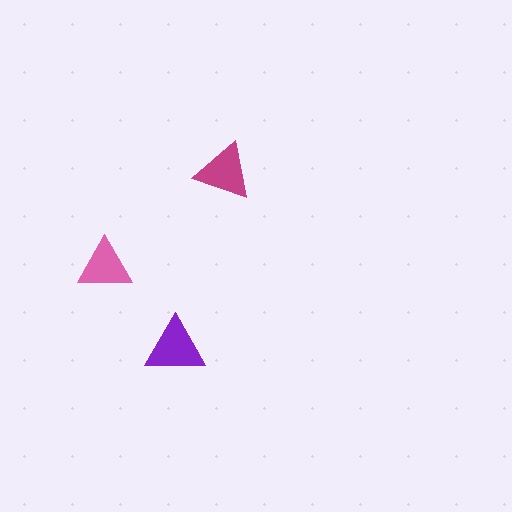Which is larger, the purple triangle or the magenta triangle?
The purple one.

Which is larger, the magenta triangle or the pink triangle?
The magenta one.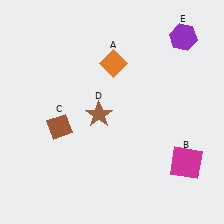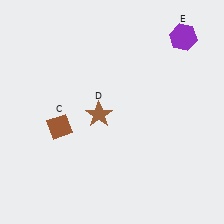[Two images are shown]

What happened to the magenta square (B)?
The magenta square (B) was removed in Image 2. It was in the bottom-right area of Image 1.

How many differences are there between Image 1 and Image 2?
There are 2 differences between the two images.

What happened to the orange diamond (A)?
The orange diamond (A) was removed in Image 2. It was in the top-right area of Image 1.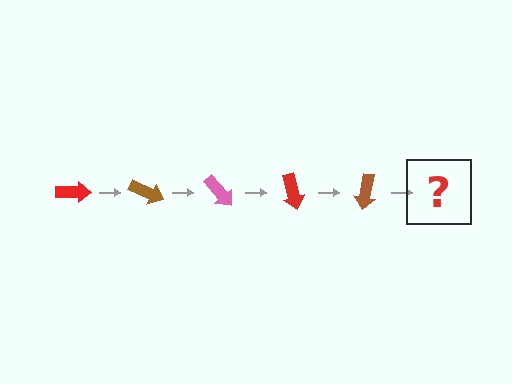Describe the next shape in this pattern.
It should be a pink arrow, rotated 125 degrees from the start.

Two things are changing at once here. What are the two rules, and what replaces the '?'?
The two rules are that it rotates 25 degrees each step and the color cycles through red, brown, and pink. The '?' should be a pink arrow, rotated 125 degrees from the start.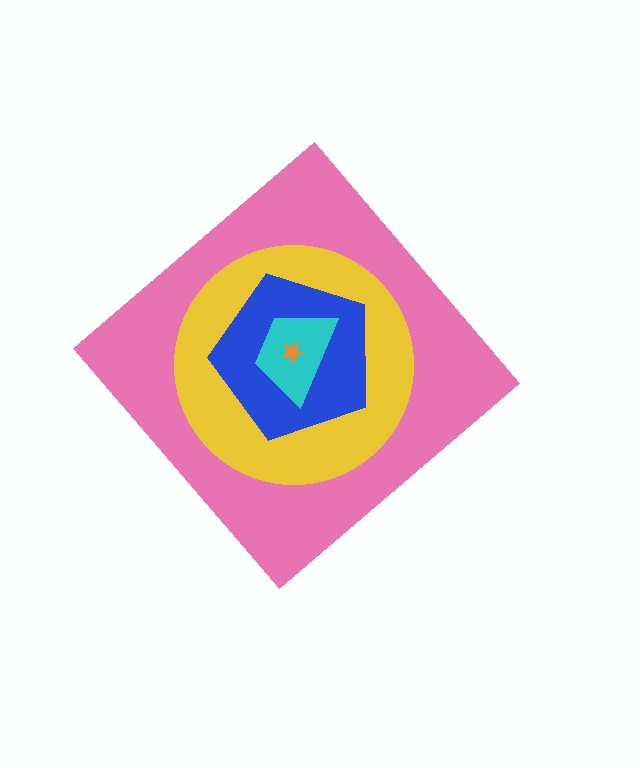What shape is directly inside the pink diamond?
The yellow circle.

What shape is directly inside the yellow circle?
The blue pentagon.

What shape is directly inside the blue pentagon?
The cyan trapezoid.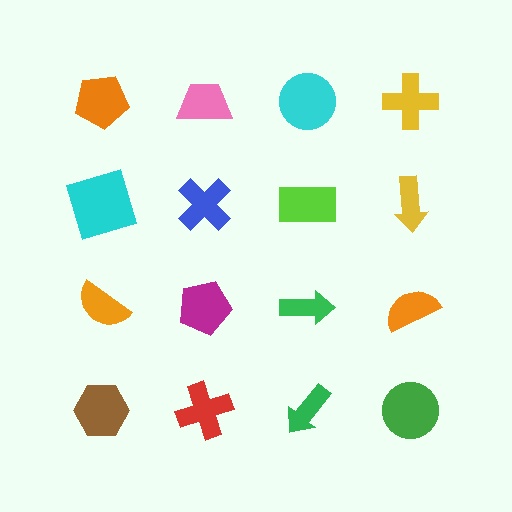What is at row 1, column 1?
An orange pentagon.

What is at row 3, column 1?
An orange semicircle.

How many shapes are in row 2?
4 shapes.